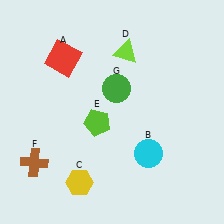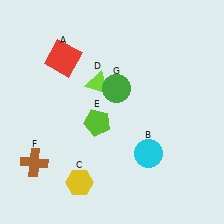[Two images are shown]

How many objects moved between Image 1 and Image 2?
1 object moved between the two images.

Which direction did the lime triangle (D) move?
The lime triangle (D) moved down.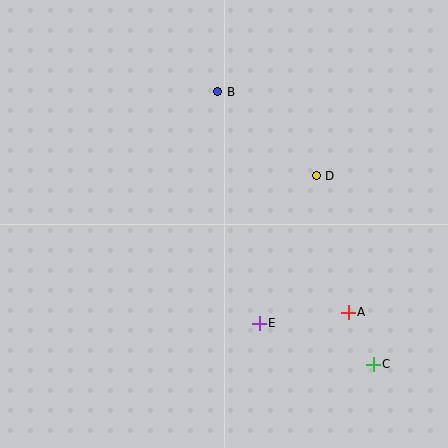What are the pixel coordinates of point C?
Point C is at (373, 364).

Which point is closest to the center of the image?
Point D at (316, 176) is closest to the center.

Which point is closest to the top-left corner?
Point B is closest to the top-left corner.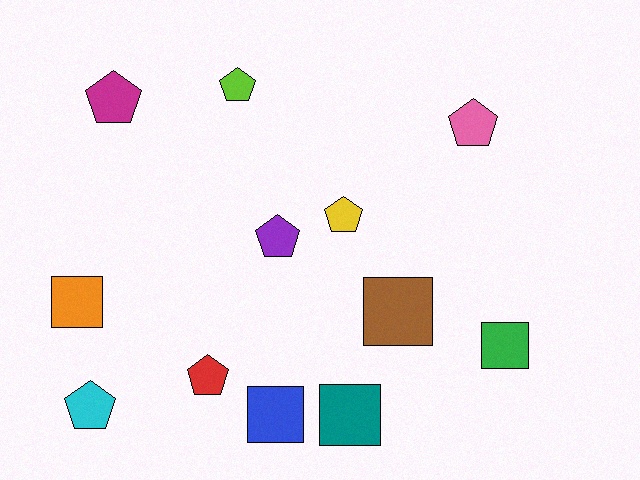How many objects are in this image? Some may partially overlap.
There are 12 objects.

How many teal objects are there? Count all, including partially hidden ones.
There is 1 teal object.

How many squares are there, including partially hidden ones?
There are 5 squares.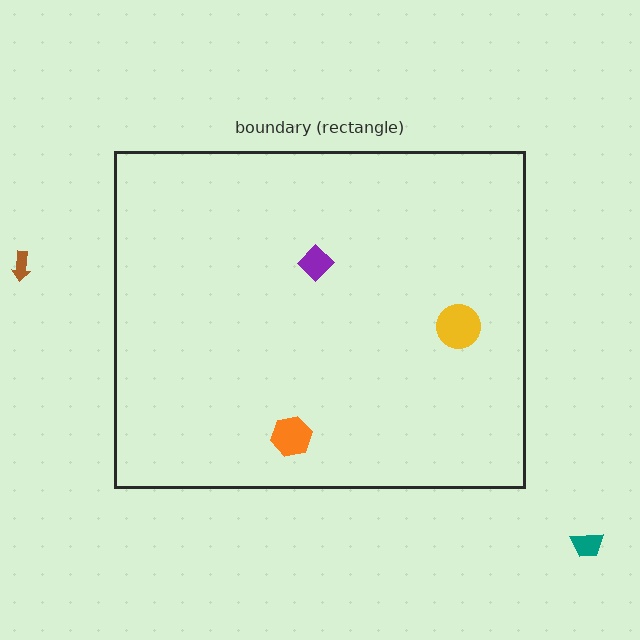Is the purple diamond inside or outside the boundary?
Inside.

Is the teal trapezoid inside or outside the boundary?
Outside.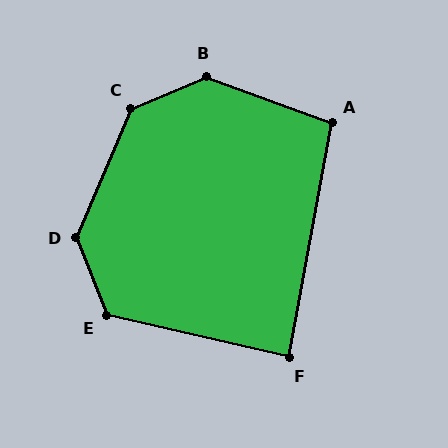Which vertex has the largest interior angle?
B, at approximately 137 degrees.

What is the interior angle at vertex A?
Approximately 100 degrees (obtuse).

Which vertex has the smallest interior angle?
F, at approximately 87 degrees.